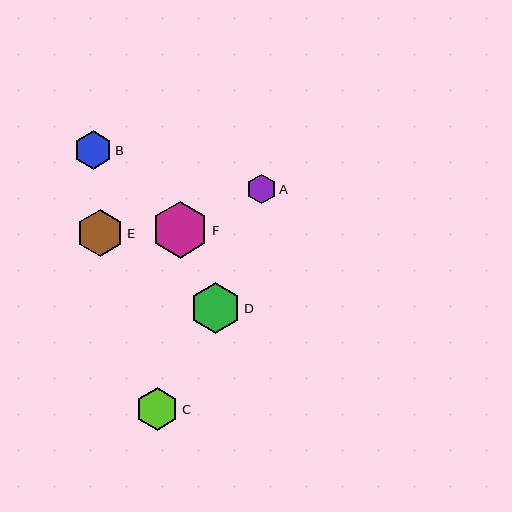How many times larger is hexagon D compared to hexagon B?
Hexagon D is approximately 1.3 times the size of hexagon B.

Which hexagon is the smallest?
Hexagon A is the smallest with a size of approximately 29 pixels.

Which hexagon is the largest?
Hexagon F is the largest with a size of approximately 57 pixels.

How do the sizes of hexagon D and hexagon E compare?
Hexagon D and hexagon E are approximately the same size.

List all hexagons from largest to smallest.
From largest to smallest: F, D, E, C, B, A.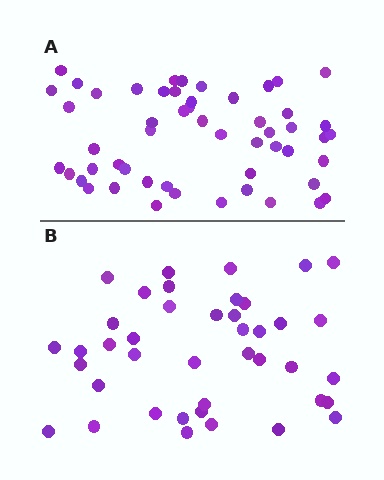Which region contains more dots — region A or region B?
Region A (the top region) has more dots.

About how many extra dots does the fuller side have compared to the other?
Region A has roughly 12 or so more dots than region B.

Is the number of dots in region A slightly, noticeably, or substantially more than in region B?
Region A has noticeably more, but not dramatically so. The ratio is roughly 1.3 to 1.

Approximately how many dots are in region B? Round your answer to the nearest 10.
About 40 dots. (The exact count is 41, which rounds to 40.)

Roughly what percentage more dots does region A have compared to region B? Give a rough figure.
About 30% more.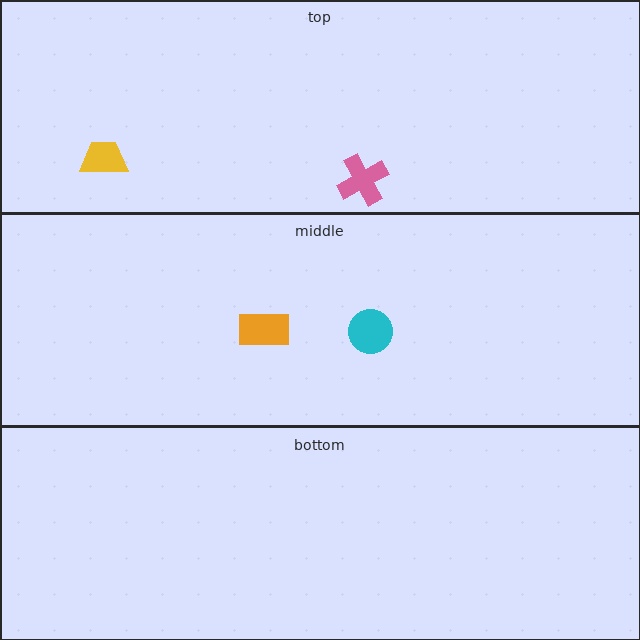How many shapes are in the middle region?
2.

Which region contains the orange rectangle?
The middle region.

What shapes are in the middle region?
The orange rectangle, the cyan circle.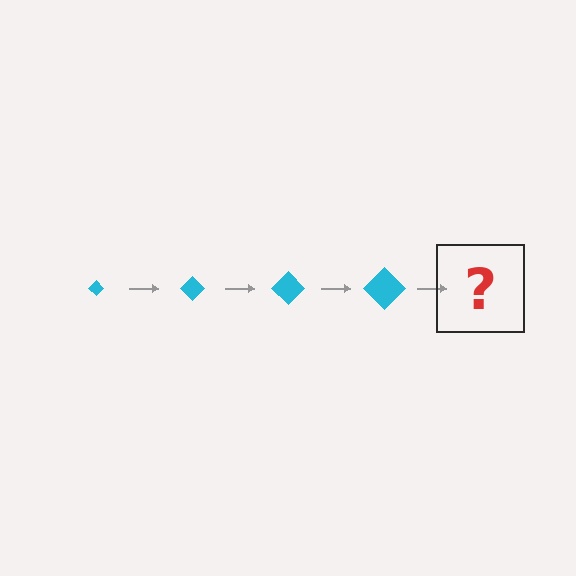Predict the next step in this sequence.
The next step is a cyan diamond, larger than the previous one.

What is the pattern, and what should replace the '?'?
The pattern is that the diamond gets progressively larger each step. The '?' should be a cyan diamond, larger than the previous one.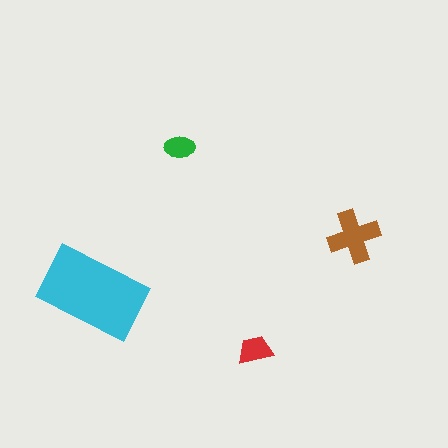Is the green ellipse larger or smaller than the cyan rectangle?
Smaller.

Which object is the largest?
The cyan rectangle.